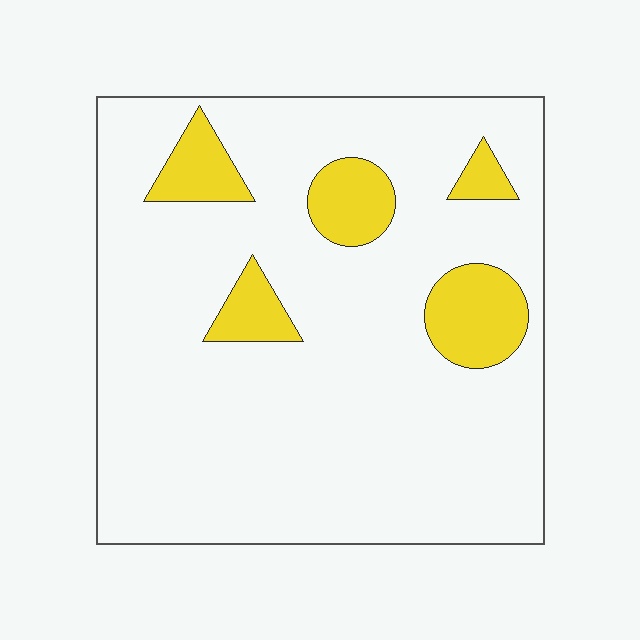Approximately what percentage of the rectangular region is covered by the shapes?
Approximately 15%.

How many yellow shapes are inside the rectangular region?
5.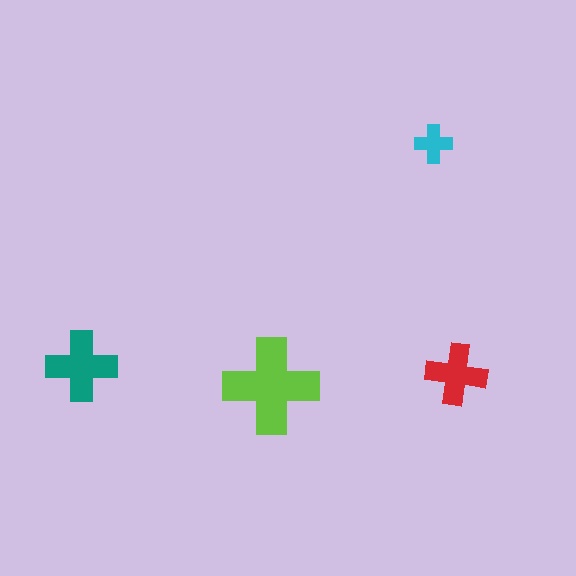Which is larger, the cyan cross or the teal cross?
The teal one.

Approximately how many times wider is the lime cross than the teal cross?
About 1.5 times wider.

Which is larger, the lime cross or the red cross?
The lime one.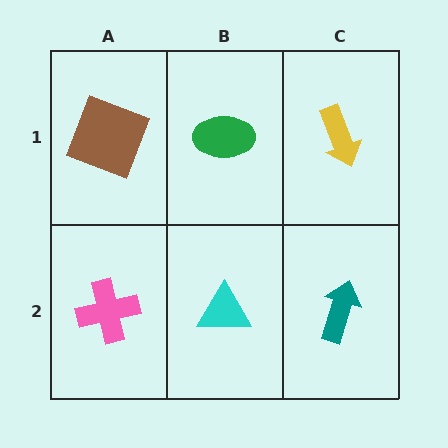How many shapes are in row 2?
3 shapes.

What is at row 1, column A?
A brown square.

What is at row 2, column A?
A pink cross.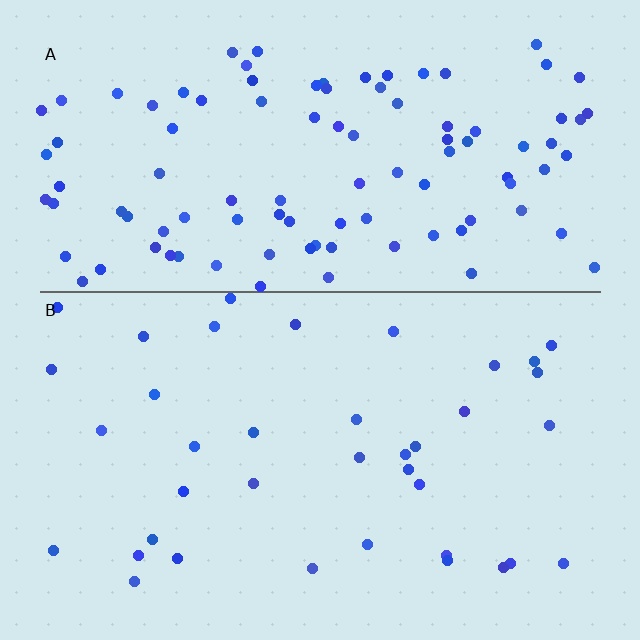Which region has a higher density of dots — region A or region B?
A (the top).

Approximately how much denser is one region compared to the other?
Approximately 2.7× — region A over region B.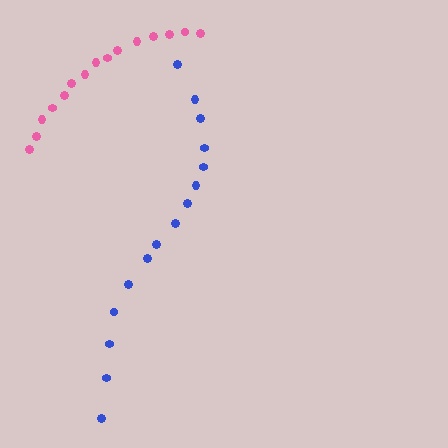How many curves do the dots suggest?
There are 2 distinct paths.